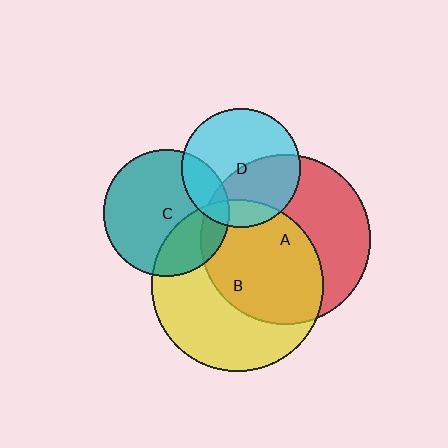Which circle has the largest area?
Circle B (yellow).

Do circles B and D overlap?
Yes.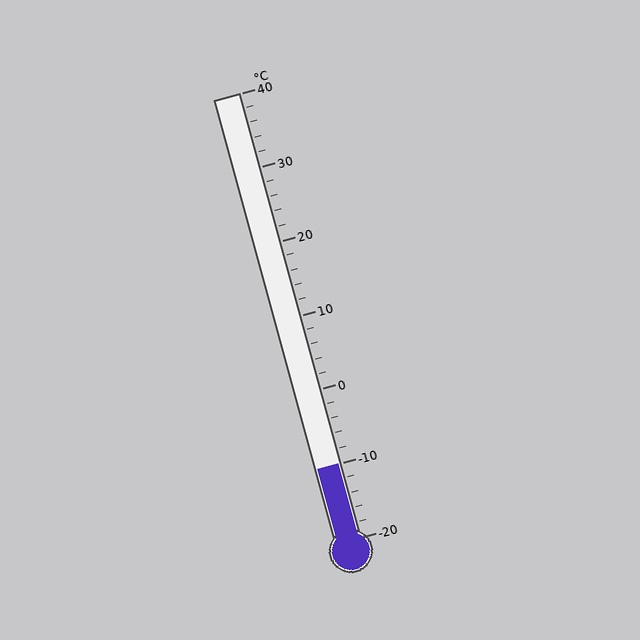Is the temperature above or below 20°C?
The temperature is below 20°C.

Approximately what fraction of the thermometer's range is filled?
The thermometer is filled to approximately 15% of its range.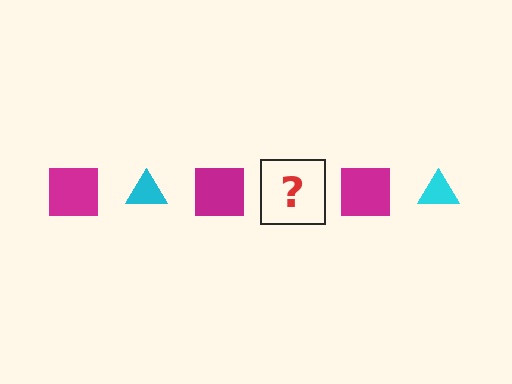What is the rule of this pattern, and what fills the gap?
The rule is that the pattern alternates between magenta square and cyan triangle. The gap should be filled with a cyan triangle.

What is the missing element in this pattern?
The missing element is a cyan triangle.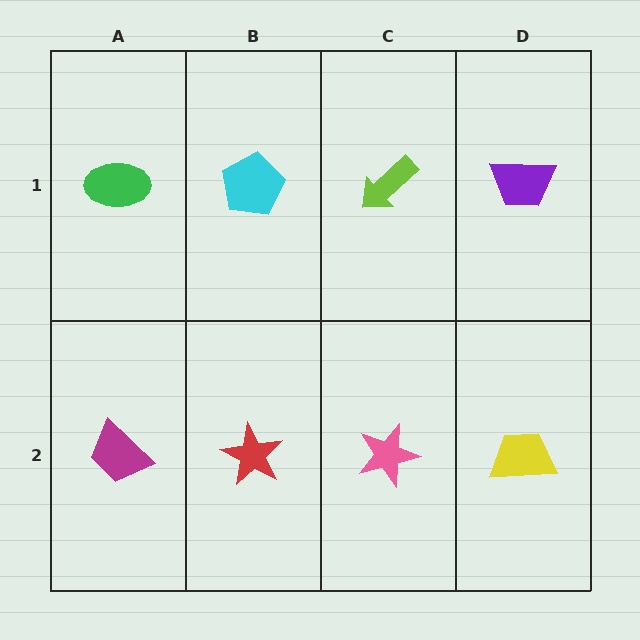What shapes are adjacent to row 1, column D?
A yellow trapezoid (row 2, column D), a lime arrow (row 1, column C).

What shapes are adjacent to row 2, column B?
A cyan pentagon (row 1, column B), a magenta trapezoid (row 2, column A), a pink star (row 2, column C).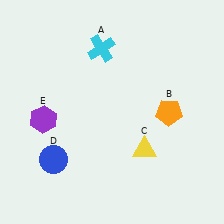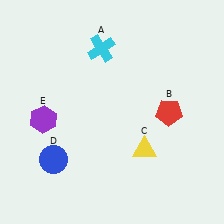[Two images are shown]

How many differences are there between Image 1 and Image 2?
There is 1 difference between the two images.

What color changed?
The pentagon (B) changed from orange in Image 1 to red in Image 2.